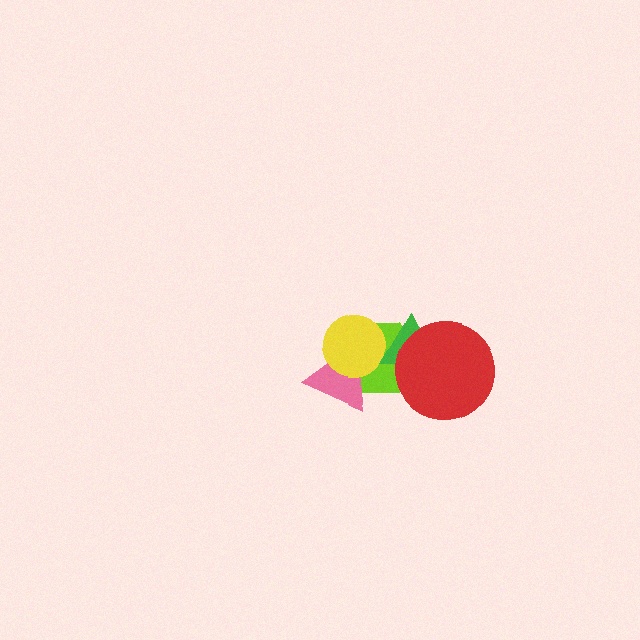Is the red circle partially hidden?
No, no other shape covers it.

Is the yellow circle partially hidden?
Yes, it is partially covered by another shape.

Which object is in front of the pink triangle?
The yellow circle is in front of the pink triangle.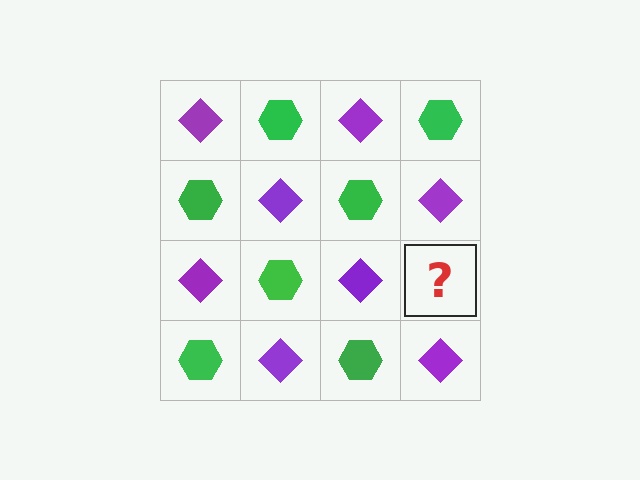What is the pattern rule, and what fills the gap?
The rule is that it alternates purple diamond and green hexagon in a checkerboard pattern. The gap should be filled with a green hexagon.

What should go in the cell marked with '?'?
The missing cell should contain a green hexagon.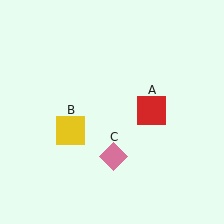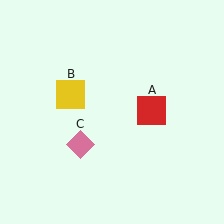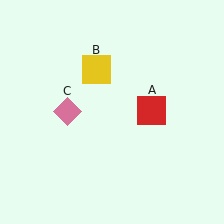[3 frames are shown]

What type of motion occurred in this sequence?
The yellow square (object B), pink diamond (object C) rotated clockwise around the center of the scene.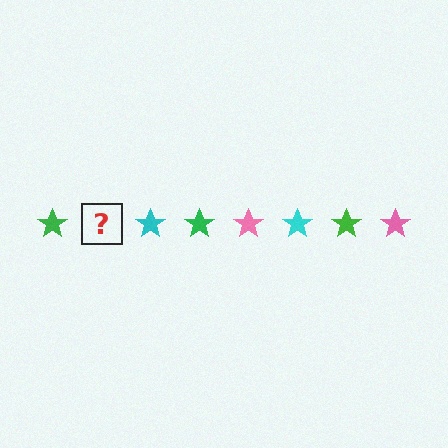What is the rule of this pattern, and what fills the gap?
The rule is that the pattern cycles through green, pink, cyan stars. The gap should be filled with a pink star.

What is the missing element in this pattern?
The missing element is a pink star.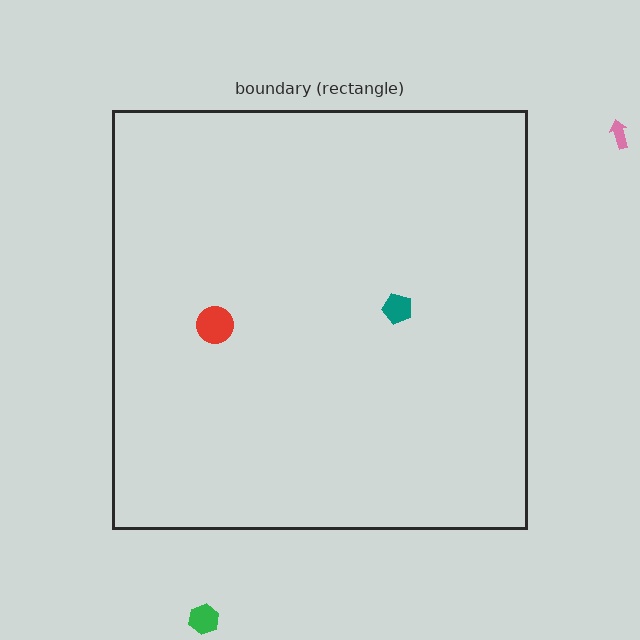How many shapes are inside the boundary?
2 inside, 2 outside.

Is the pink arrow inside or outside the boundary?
Outside.